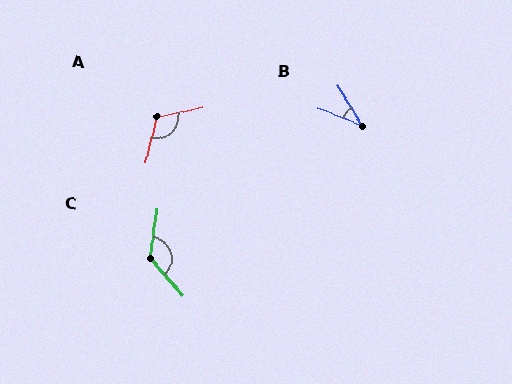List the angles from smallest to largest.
B (38°), A (115°), C (131°).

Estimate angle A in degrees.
Approximately 115 degrees.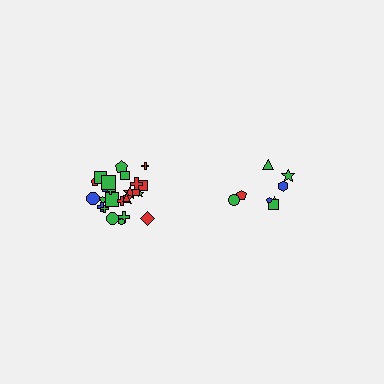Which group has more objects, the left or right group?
The left group.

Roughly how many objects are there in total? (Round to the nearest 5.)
Roughly 35 objects in total.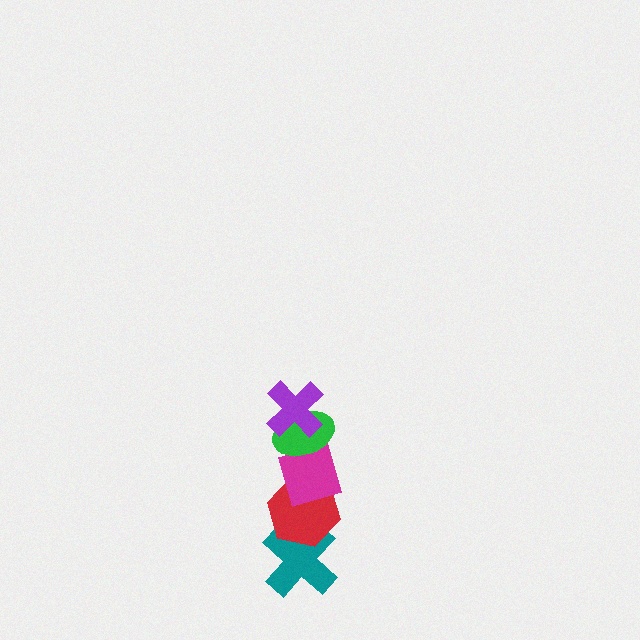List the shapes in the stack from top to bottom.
From top to bottom: the purple cross, the green ellipse, the magenta diamond, the red hexagon, the teal cross.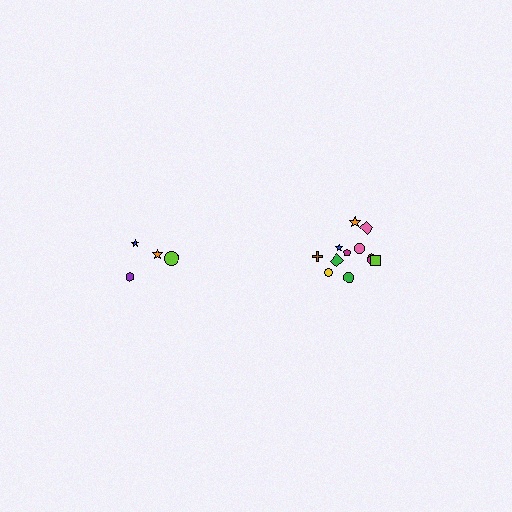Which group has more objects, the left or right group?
The right group.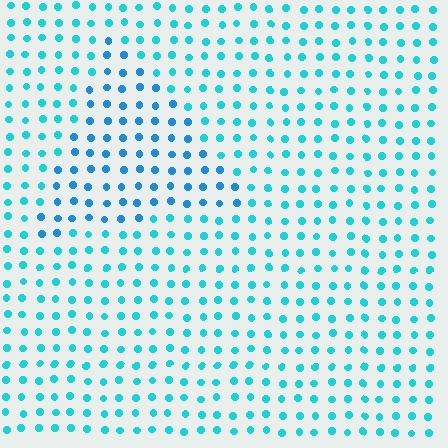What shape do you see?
I see a triangle.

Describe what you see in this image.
The image is filled with small cyan elements in a uniform arrangement. A triangle-shaped region is visible where the elements are tinted to a slightly different hue, forming a subtle color boundary.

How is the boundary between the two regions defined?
The boundary is defined purely by a slight shift in hue (about 22 degrees). Spacing, size, and orientation are identical on both sides.